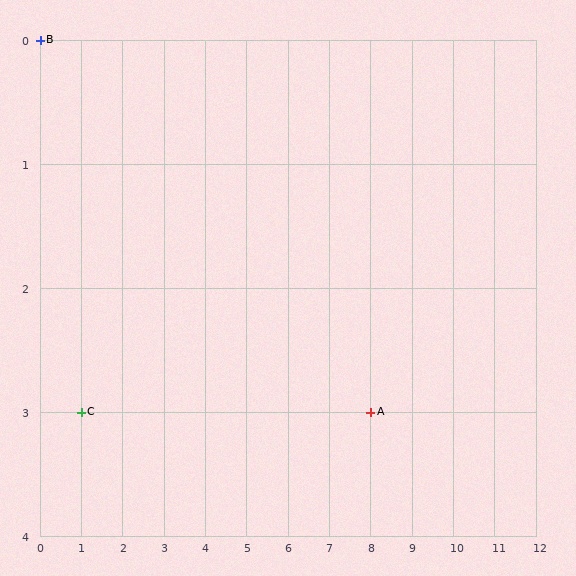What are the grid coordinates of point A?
Point A is at grid coordinates (8, 3).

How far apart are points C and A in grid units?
Points C and A are 7 columns apart.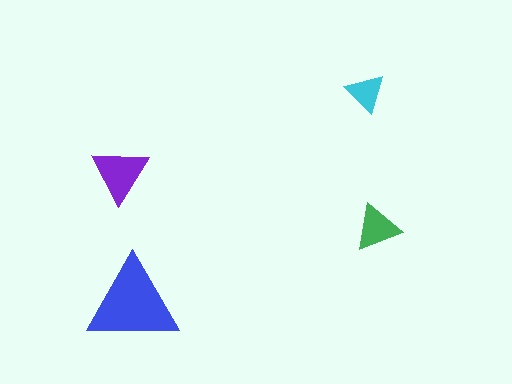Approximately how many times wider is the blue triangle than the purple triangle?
About 1.5 times wider.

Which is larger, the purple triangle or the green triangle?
The purple one.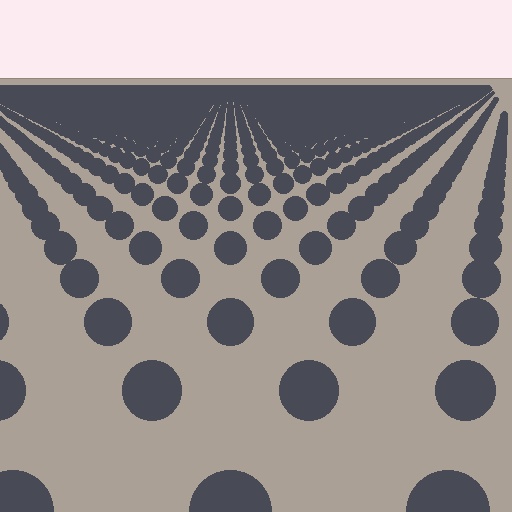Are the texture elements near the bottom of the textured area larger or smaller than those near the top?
Larger. Near the bottom, elements are closer to the viewer and appear at a bigger on-screen size.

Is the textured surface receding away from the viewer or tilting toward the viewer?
The surface is receding away from the viewer. Texture elements get smaller and denser toward the top.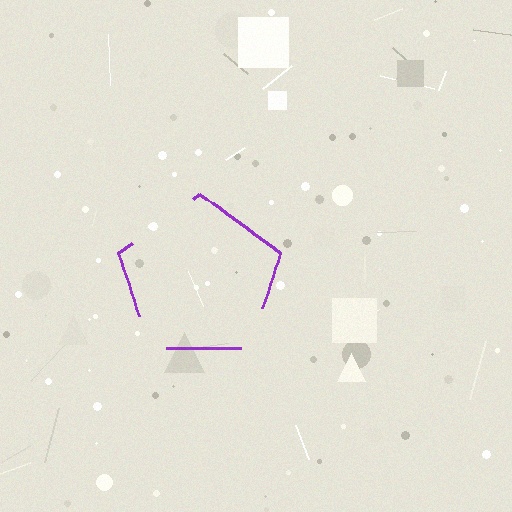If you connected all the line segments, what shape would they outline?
They would outline a pentagon.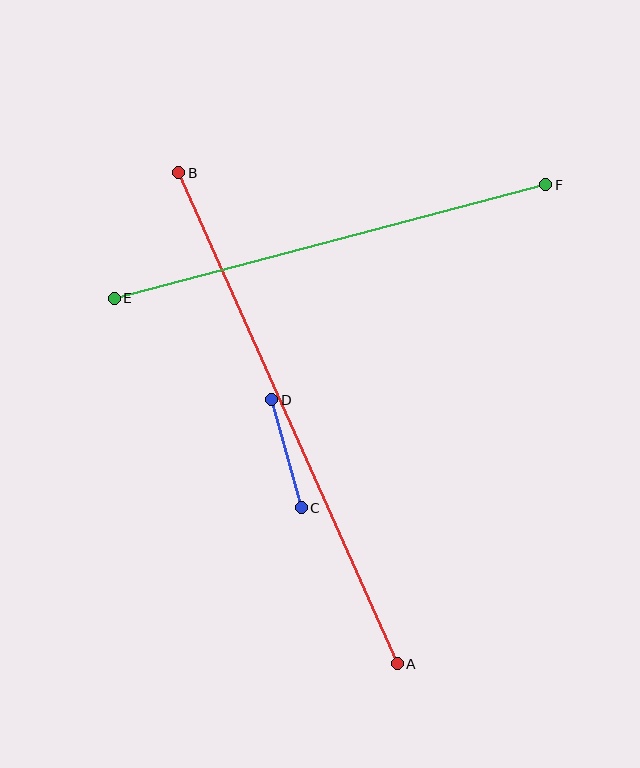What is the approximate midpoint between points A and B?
The midpoint is at approximately (288, 418) pixels.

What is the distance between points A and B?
The distance is approximately 537 pixels.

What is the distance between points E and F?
The distance is approximately 446 pixels.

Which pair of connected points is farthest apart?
Points A and B are farthest apart.